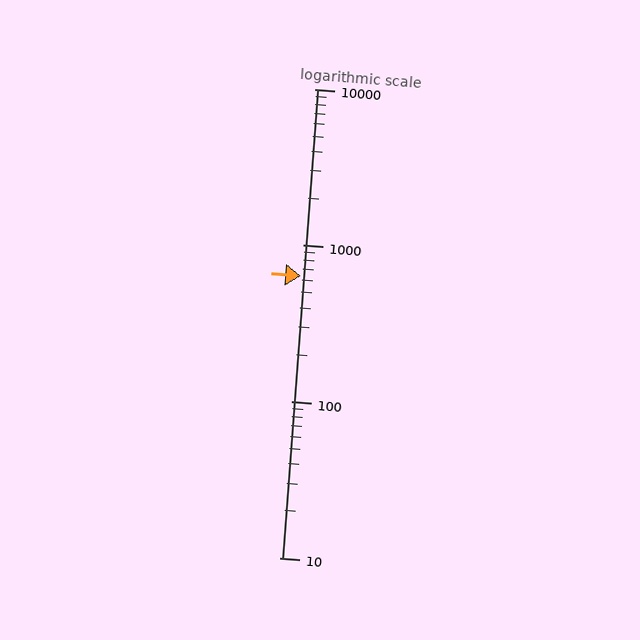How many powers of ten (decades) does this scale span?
The scale spans 3 decades, from 10 to 10000.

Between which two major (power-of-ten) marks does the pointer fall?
The pointer is between 100 and 1000.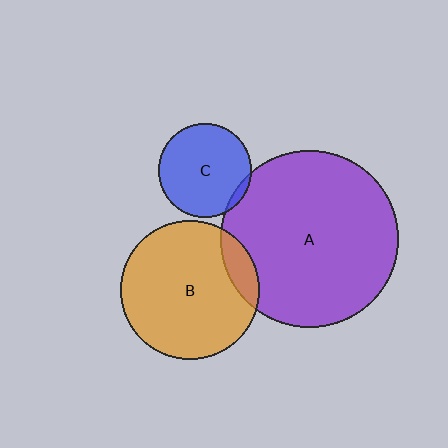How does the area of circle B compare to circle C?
Approximately 2.2 times.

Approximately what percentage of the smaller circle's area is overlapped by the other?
Approximately 5%.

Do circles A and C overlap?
Yes.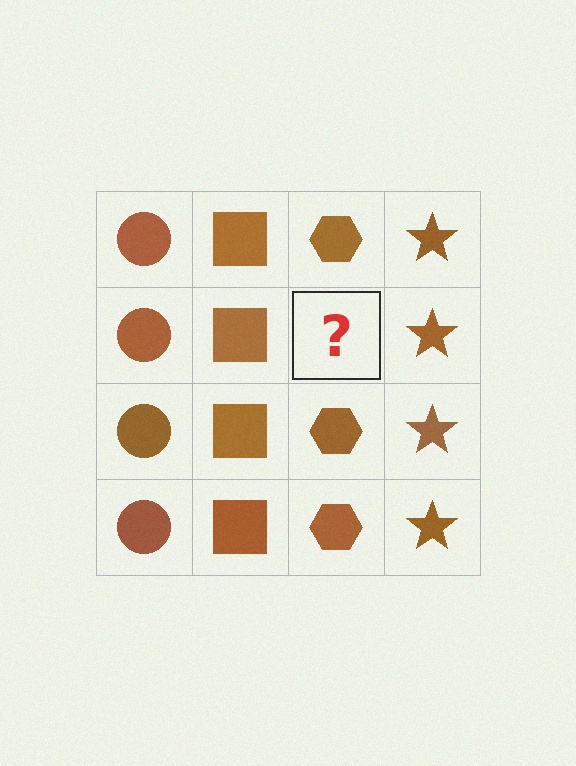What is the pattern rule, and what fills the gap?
The rule is that each column has a consistent shape. The gap should be filled with a brown hexagon.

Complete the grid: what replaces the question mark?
The question mark should be replaced with a brown hexagon.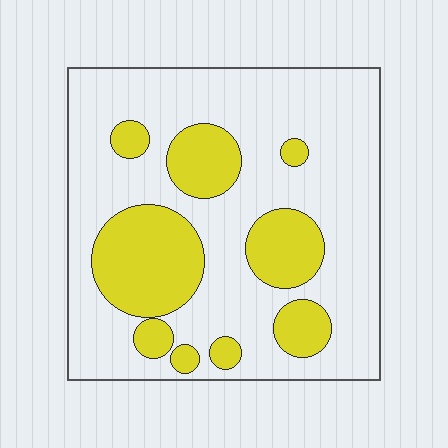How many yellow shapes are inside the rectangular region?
9.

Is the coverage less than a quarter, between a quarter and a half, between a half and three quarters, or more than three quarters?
Between a quarter and a half.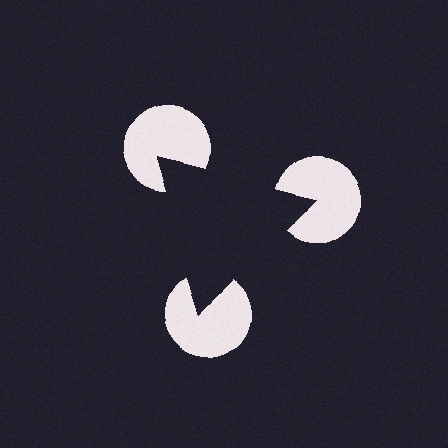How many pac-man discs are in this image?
There are 3 — one at each vertex of the illusory triangle.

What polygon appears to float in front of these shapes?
An illusory triangle — its edges are inferred from the aligned wedge cuts in the pac-man discs, not physically drawn.